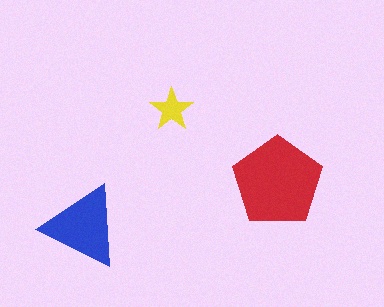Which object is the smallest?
The yellow star.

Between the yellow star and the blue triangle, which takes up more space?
The blue triangle.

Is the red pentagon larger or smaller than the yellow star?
Larger.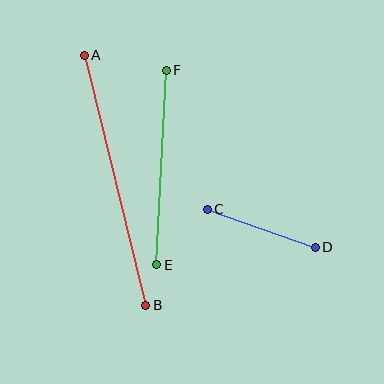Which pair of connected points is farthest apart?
Points A and B are farthest apart.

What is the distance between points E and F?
The distance is approximately 195 pixels.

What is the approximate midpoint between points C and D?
The midpoint is at approximately (261, 228) pixels.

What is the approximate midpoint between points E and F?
The midpoint is at approximately (161, 168) pixels.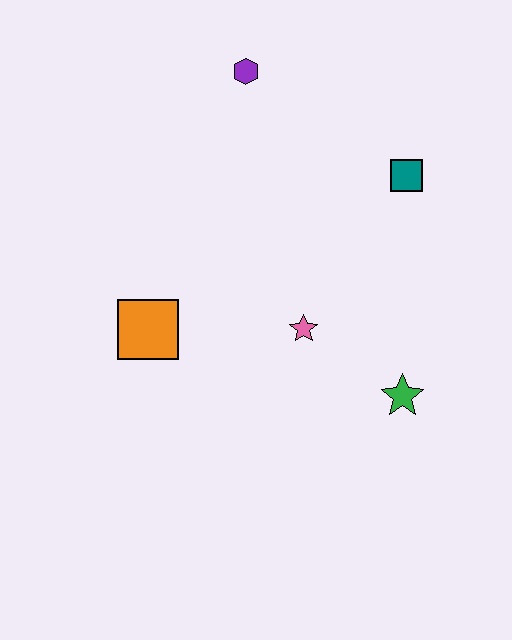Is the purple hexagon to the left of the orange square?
No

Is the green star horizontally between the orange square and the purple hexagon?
No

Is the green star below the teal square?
Yes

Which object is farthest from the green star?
The purple hexagon is farthest from the green star.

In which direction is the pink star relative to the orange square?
The pink star is to the right of the orange square.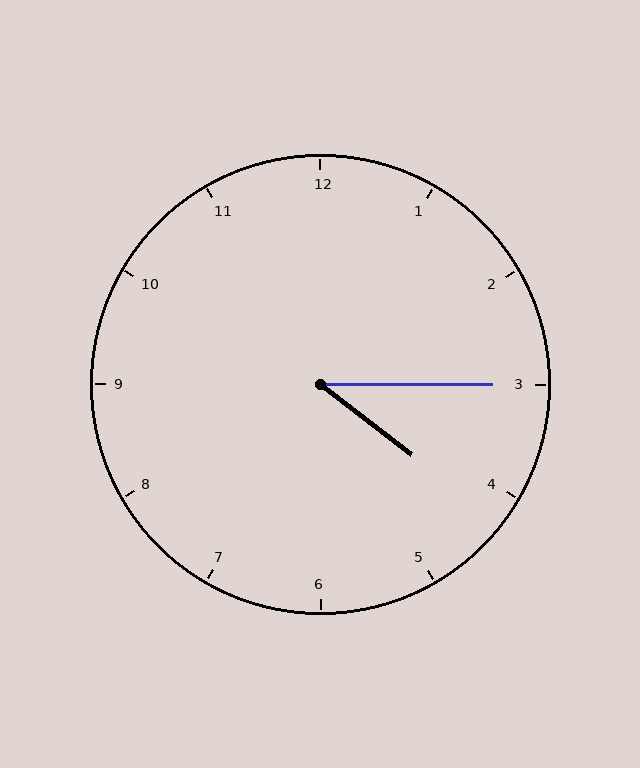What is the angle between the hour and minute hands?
Approximately 38 degrees.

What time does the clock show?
4:15.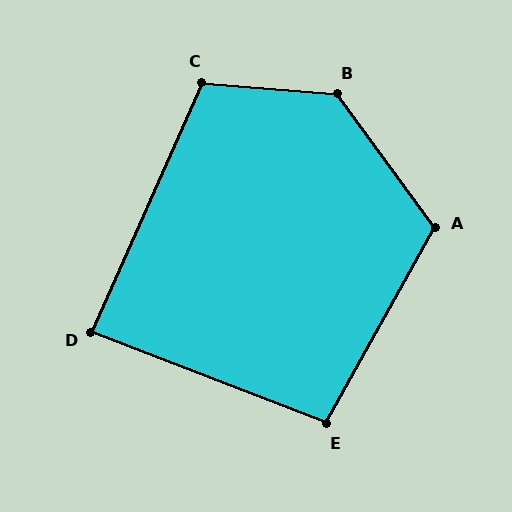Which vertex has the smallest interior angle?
D, at approximately 87 degrees.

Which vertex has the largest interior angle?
B, at approximately 131 degrees.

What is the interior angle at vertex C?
Approximately 109 degrees (obtuse).